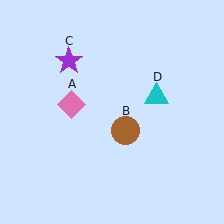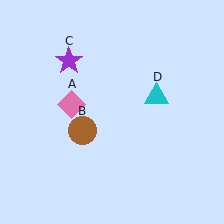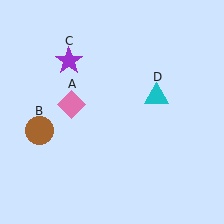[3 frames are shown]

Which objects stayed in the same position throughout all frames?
Pink diamond (object A) and purple star (object C) and cyan triangle (object D) remained stationary.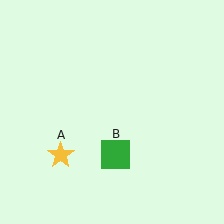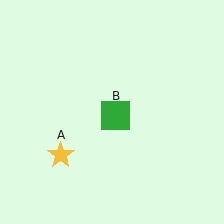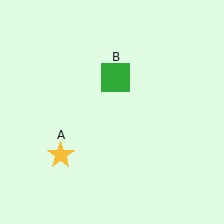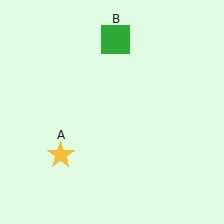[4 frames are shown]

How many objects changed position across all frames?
1 object changed position: green square (object B).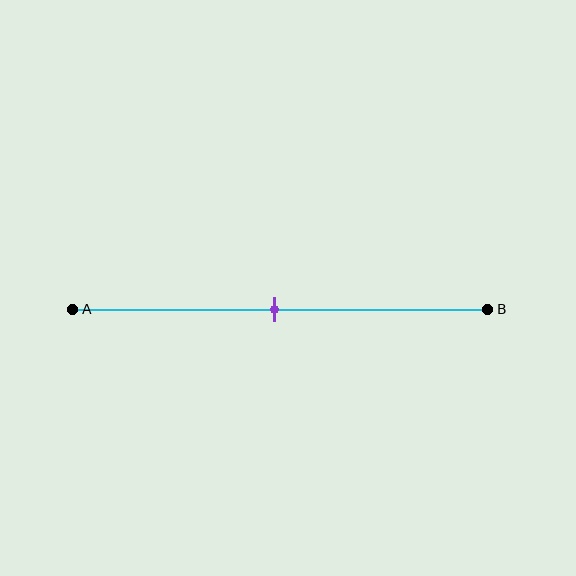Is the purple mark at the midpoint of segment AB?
Yes, the mark is approximately at the midpoint.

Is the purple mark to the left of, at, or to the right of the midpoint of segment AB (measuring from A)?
The purple mark is approximately at the midpoint of segment AB.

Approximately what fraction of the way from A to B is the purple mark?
The purple mark is approximately 50% of the way from A to B.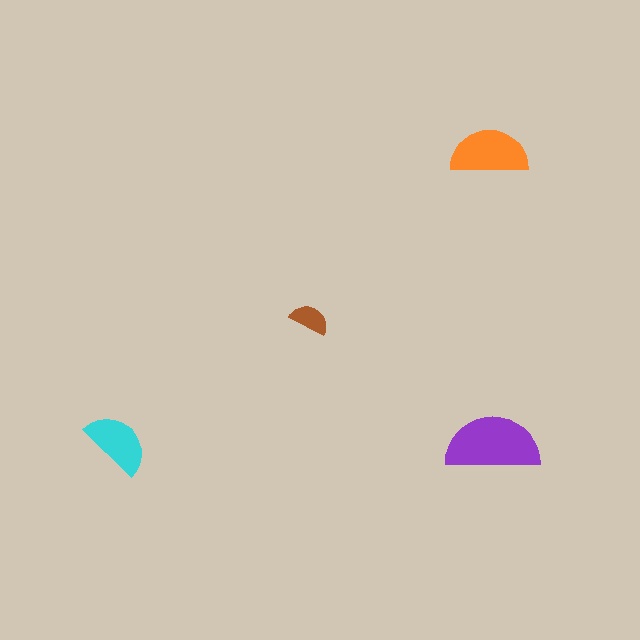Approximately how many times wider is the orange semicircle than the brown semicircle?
About 2 times wider.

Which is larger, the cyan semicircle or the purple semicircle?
The purple one.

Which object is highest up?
The orange semicircle is topmost.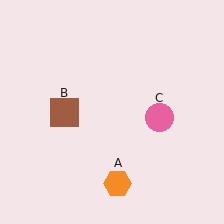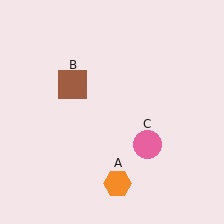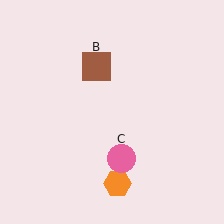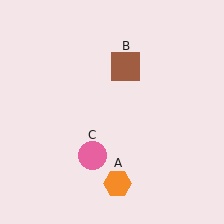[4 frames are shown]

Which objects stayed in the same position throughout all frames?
Orange hexagon (object A) remained stationary.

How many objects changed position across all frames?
2 objects changed position: brown square (object B), pink circle (object C).